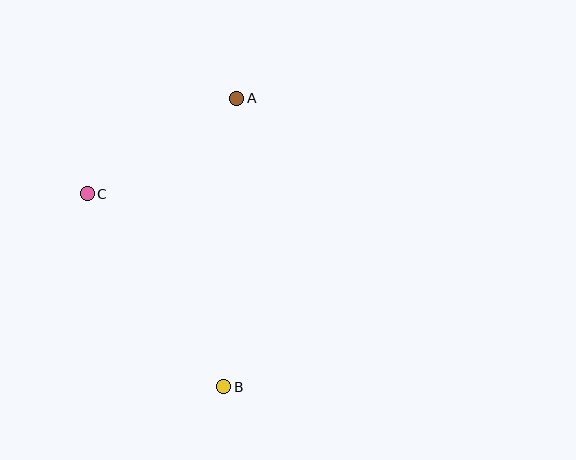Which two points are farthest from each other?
Points A and B are farthest from each other.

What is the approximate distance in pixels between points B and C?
The distance between B and C is approximately 236 pixels.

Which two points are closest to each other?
Points A and C are closest to each other.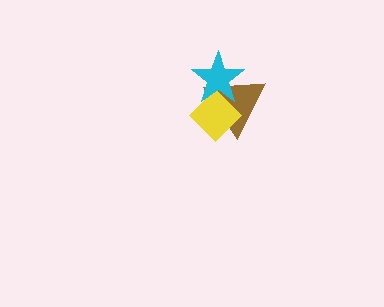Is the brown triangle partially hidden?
Yes, it is partially covered by another shape.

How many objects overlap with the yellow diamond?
2 objects overlap with the yellow diamond.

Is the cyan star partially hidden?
No, no other shape covers it.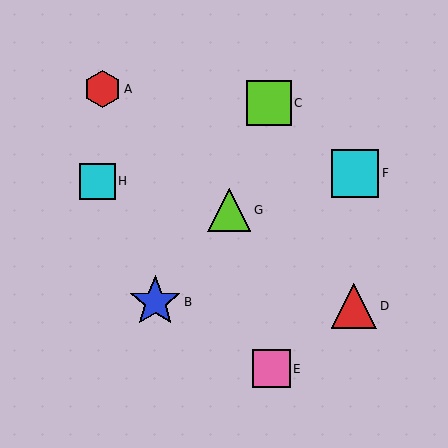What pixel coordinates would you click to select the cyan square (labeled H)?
Click at (97, 181) to select the cyan square H.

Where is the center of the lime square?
The center of the lime square is at (269, 103).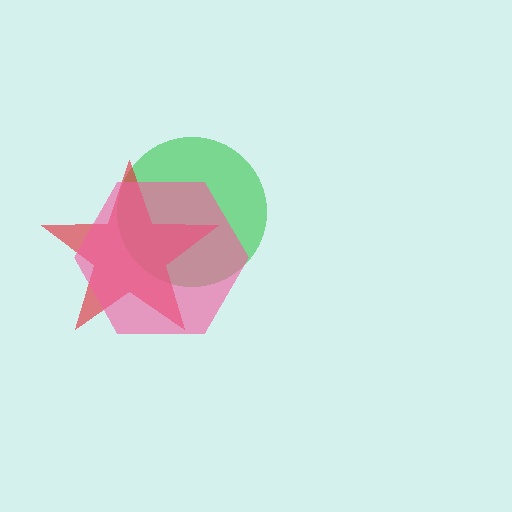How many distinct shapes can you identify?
There are 3 distinct shapes: a green circle, a red star, a pink hexagon.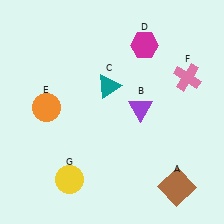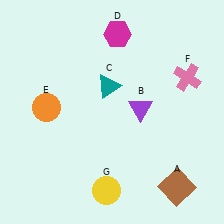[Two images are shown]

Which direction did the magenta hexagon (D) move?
The magenta hexagon (D) moved left.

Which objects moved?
The objects that moved are: the magenta hexagon (D), the yellow circle (G).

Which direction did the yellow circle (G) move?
The yellow circle (G) moved right.